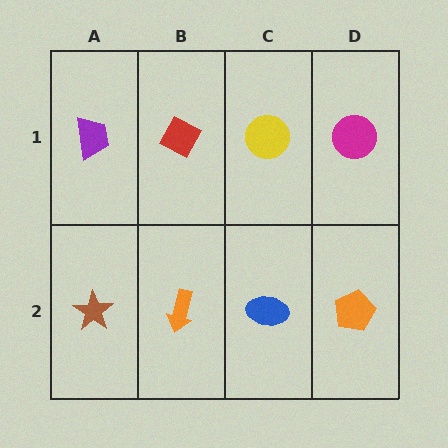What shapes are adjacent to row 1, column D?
An orange pentagon (row 2, column D), a yellow circle (row 1, column C).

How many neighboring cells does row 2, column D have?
2.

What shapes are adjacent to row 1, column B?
An orange arrow (row 2, column B), a purple trapezoid (row 1, column A), a yellow circle (row 1, column C).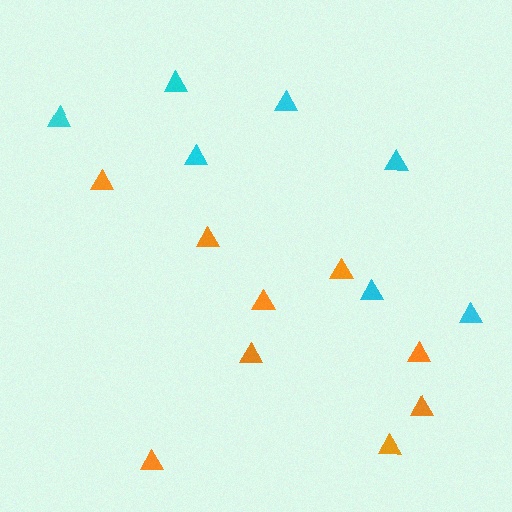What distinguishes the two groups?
There are 2 groups: one group of cyan triangles (7) and one group of orange triangles (9).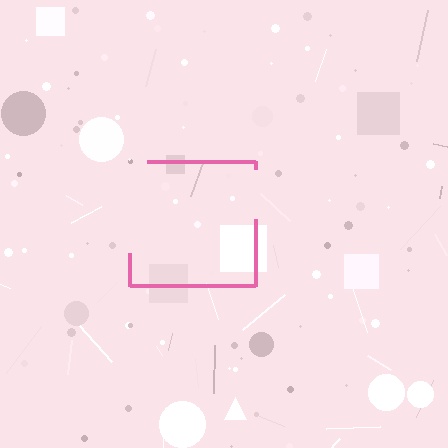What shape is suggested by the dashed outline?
The dashed outline suggests a square.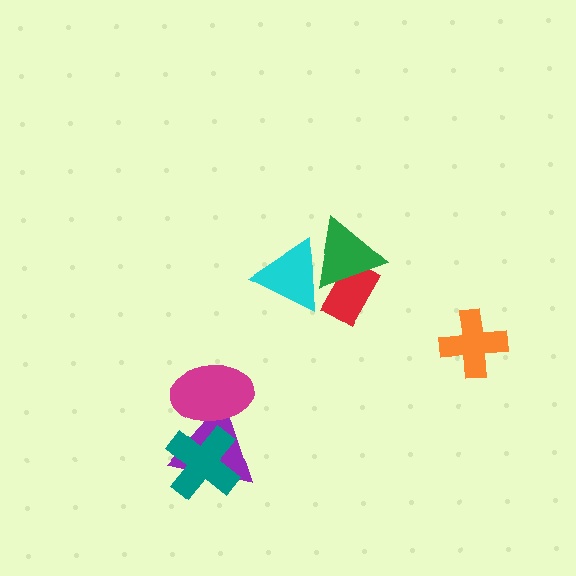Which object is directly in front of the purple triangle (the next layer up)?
The teal cross is directly in front of the purple triangle.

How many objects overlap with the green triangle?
2 objects overlap with the green triangle.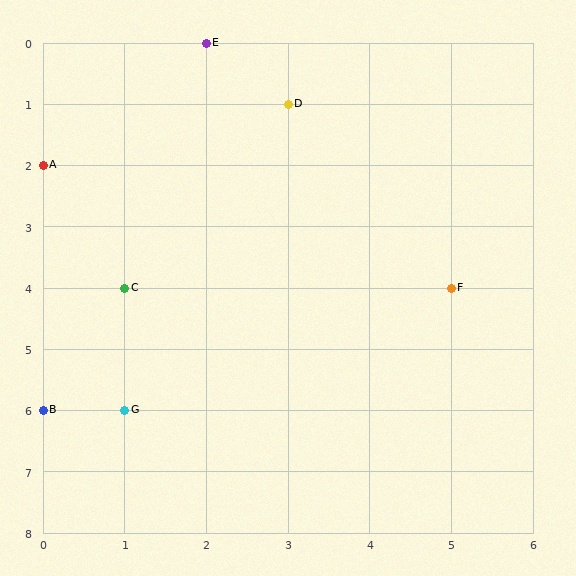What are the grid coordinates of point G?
Point G is at grid coordinates (1, 6).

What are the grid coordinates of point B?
Point B is at grid coordinates (0, 6).